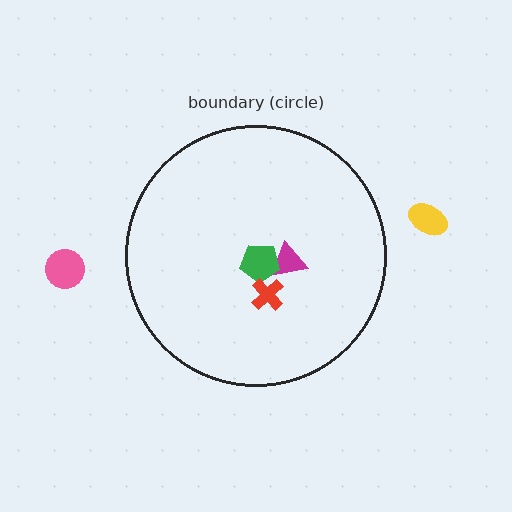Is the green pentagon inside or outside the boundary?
Inside.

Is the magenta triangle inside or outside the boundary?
Inside.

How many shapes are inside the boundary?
3 inside, 2 outside.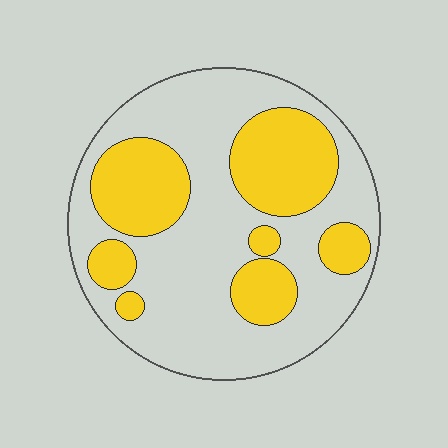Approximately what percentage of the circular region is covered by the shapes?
Approximately 35%.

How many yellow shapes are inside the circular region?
7.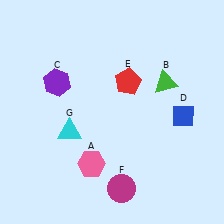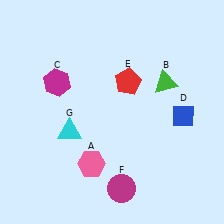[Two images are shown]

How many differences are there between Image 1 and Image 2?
There is 1 difference between the two images.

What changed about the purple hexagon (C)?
In Image 1, C is purple. In Image 2, it changed to magenta.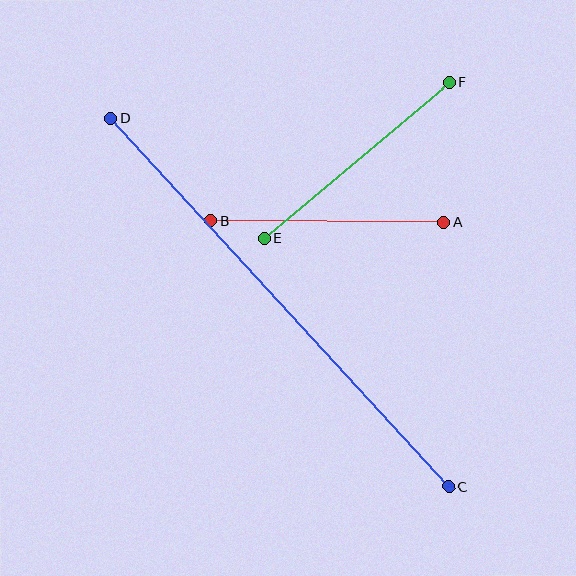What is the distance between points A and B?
The distance is approximately 233 pixels.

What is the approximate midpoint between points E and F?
The midpoint is at approximately (357, 160) pixels.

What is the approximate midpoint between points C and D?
The midpoint is at approximately (280, 303) pixels.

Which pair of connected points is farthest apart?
Points C and D are farthest apart.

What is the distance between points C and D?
The distance is approximately 500 pixels.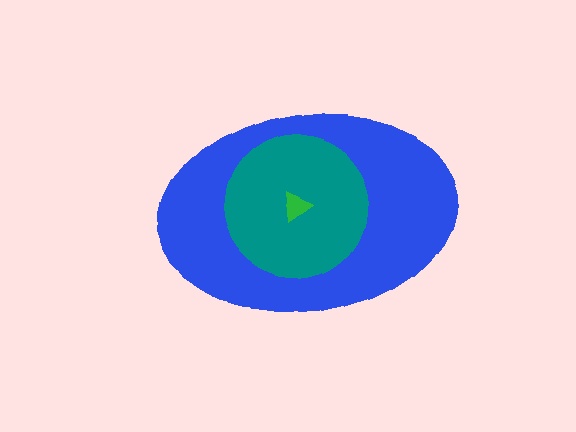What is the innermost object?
The green triangle.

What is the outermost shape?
The blue ellipse.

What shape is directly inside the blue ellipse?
The teal circle.